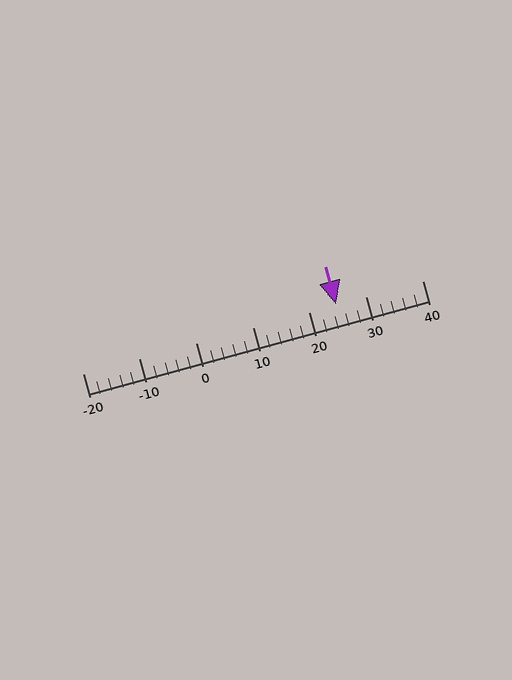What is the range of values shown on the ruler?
The ruler shows values from -20 to 40.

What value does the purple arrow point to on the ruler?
The purple arrow points to approximately 25.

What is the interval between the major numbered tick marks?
The major tick marks are spaced 10 units apart.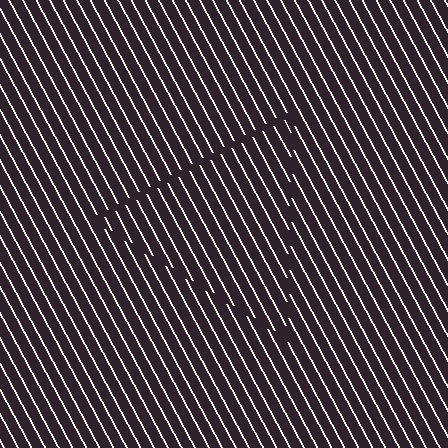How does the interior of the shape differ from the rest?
The interior of the shape contains the same grating, shifted by half a period — the contour is defined by the phase discontinuity where line-ends from the inner and outer gratings abut.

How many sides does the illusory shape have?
3 sides — the line-ends trace a triangle.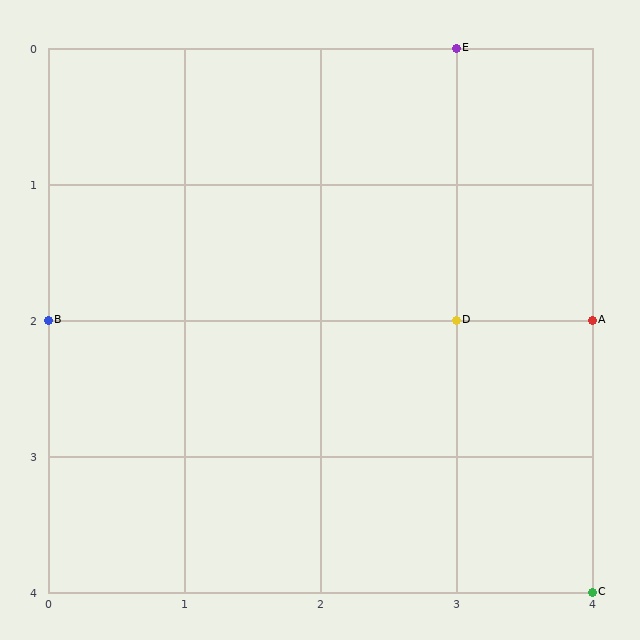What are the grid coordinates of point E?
Point E is at grid coordinates (3, 0).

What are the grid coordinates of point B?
Point B is at grid coordinates (0, 2).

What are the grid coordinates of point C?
Point C is at grid coordinates (4, 4).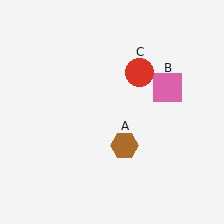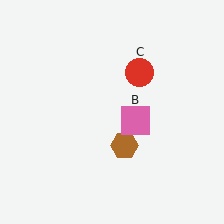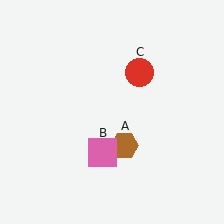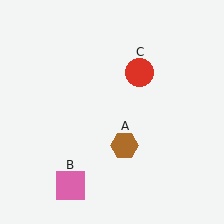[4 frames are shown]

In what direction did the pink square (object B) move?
The pink square (object B) moved down and to the left.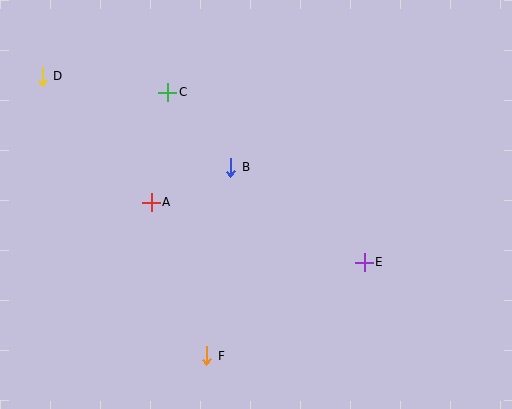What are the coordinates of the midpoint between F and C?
The midpoint between F and C is at (187, 224).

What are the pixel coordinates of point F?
Point F is at (207, 356).